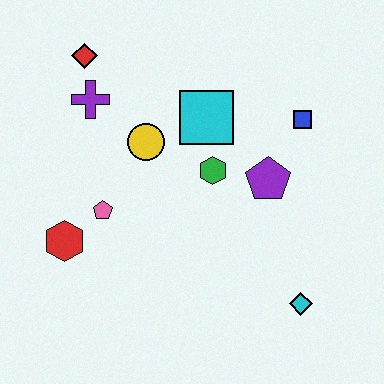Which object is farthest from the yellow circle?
The cyan diamond is farthest from the yellow circle.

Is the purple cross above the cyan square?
Yes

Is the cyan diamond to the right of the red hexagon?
Yes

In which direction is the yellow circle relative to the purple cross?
The yellow circle is to the right of the purple cross.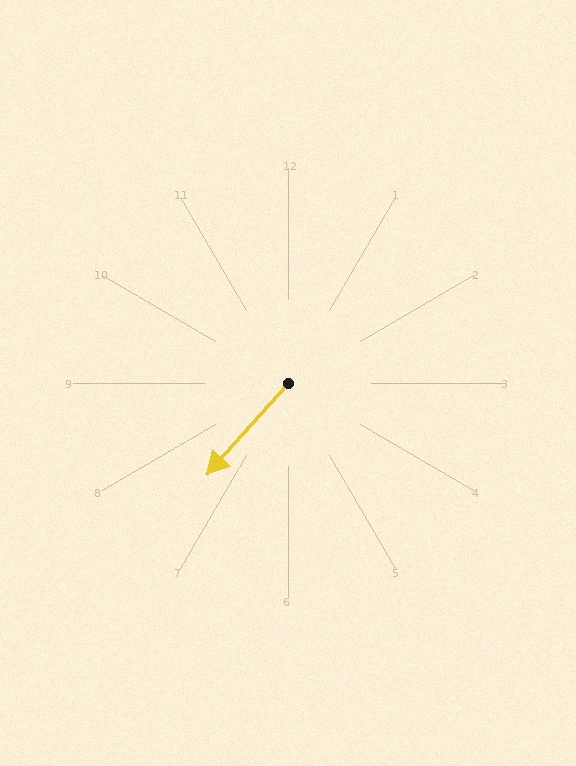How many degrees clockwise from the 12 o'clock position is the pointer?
Approximately 222 degrees.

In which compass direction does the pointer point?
Southwest.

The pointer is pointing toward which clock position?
Roughly 7 o'clock.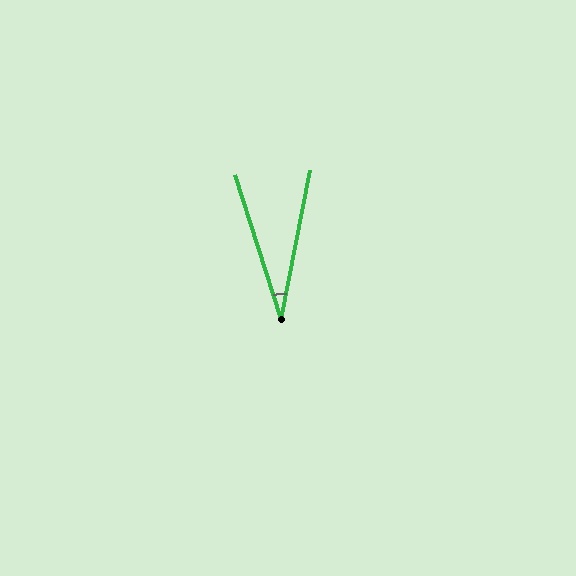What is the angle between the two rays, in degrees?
Approximately 29 degrees.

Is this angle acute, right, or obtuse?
It is acute.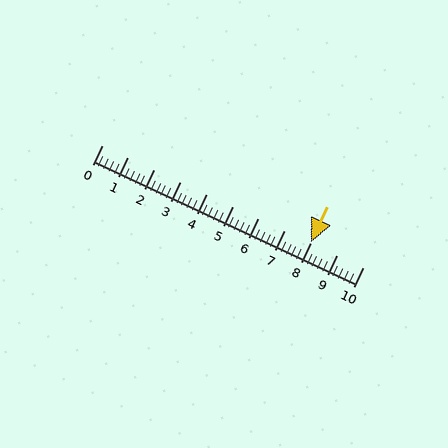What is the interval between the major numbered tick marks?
The major tick marks are spaced 1 units apart.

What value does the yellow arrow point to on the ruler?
The yellow arrow points to approximately 8.0.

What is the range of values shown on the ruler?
The ruler shows values from 0 to 10.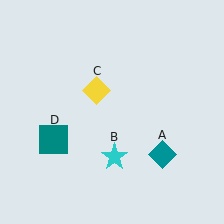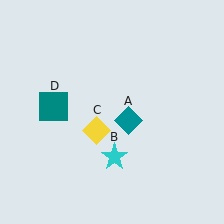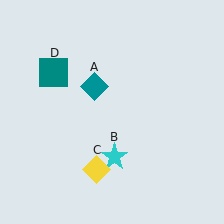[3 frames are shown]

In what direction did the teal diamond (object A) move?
The teal diamond (object A) moved up and to the left.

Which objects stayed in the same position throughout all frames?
Cyan star (object B) remained stationary.